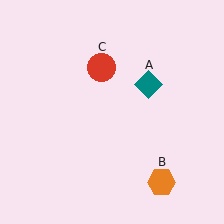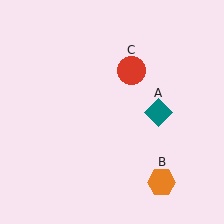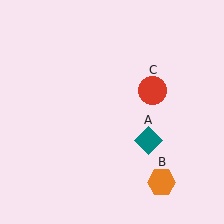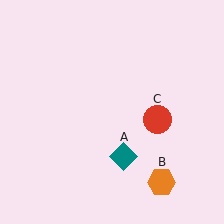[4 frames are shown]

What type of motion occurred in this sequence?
The teal diamond (object A), red circle (object C) rotated clockwise around the center of the scene.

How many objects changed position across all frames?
2 objects changed position: teal diamond (object A), red circle (object C).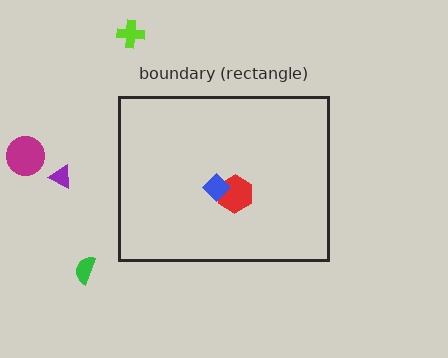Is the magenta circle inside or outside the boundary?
Outside.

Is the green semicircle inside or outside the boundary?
Outside.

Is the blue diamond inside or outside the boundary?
Inside.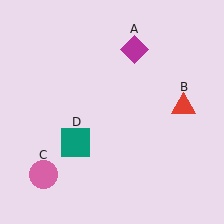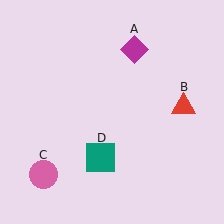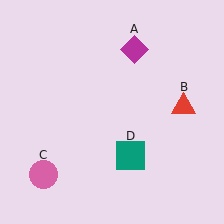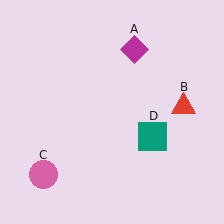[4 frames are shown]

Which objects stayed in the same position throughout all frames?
Magenta diamond (object A) and red triangle (object B) and pink circle (object C) remained stationary.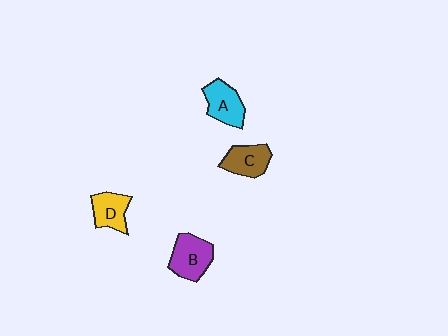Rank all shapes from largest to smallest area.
From largest to smallest: B (purple), A (cyan), C (brown), D (yellow).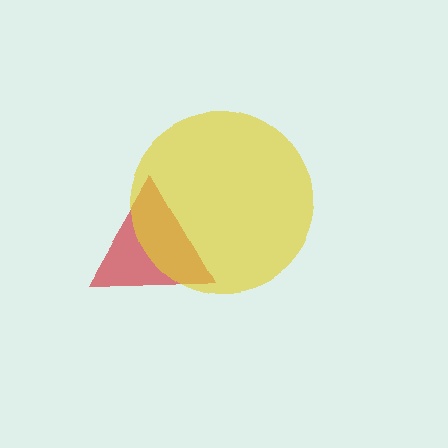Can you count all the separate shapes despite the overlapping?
Yes, there are 2 separate shapes.